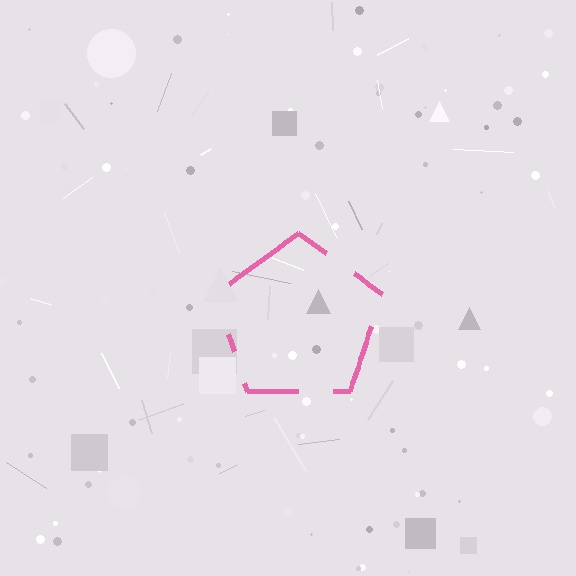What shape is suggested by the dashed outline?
The dashed outline suggests a pentagon.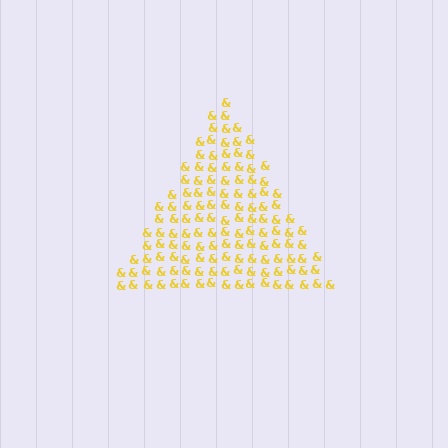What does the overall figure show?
The overall figure shows a triangle.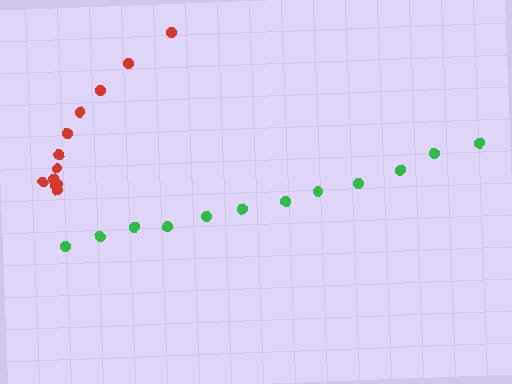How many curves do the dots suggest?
There are 2 distinct paths.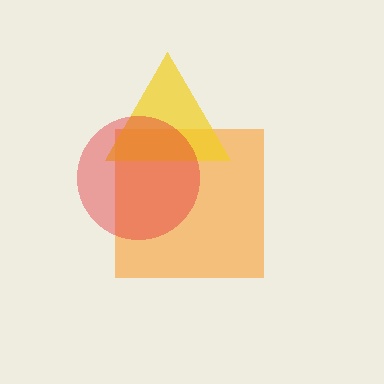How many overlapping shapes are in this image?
There are 3 overlapping shapes in the image.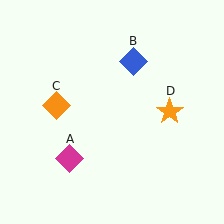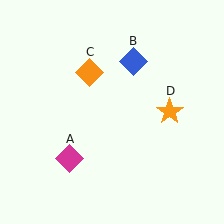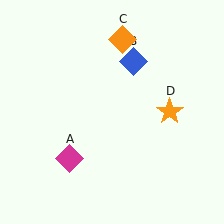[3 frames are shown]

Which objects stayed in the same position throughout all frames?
Magenta diamond (object A) and blue diamond (object B) and orange star (object D) remained stationary.